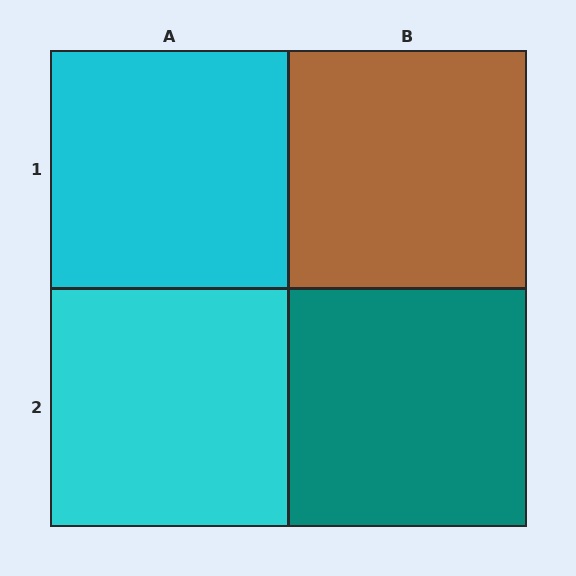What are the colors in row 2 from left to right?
Cyan, teal.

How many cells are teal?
1 cell is teal.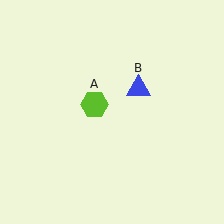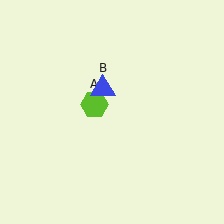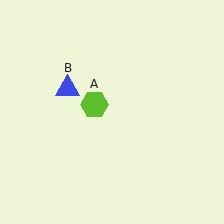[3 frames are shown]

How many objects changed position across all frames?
1 object changed position: blue triangle (object B).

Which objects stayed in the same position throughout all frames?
Lime hexagon (object A) remained stationary.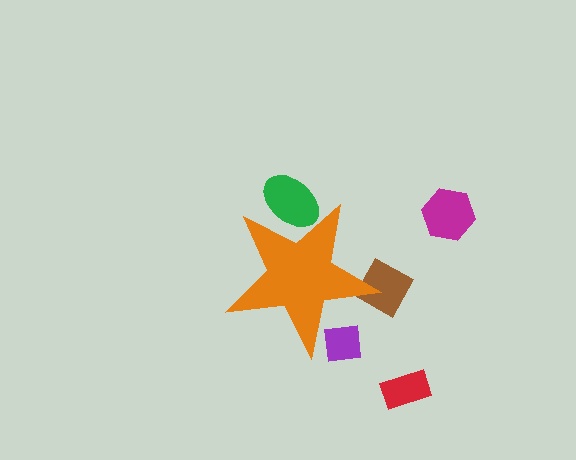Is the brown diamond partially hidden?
Yes, the brown diamond is partially hidden behind the orange star.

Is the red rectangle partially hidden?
No, the red rectangle is fully visible.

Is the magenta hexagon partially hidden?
No, the magenta hexagon is fully visible.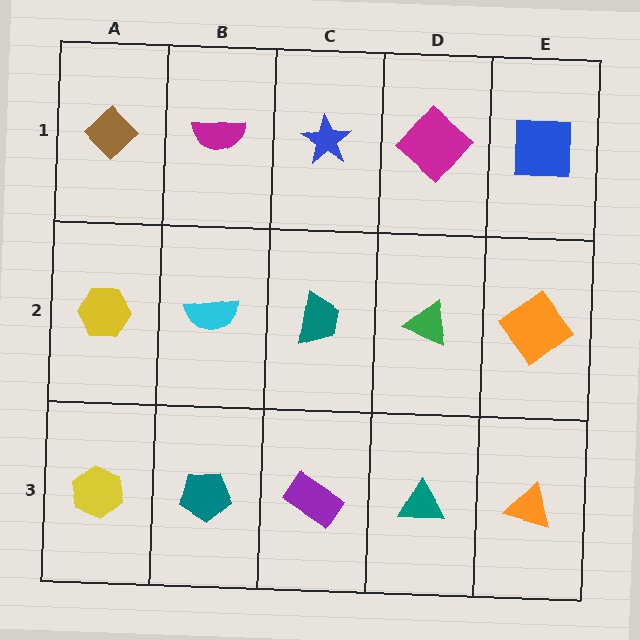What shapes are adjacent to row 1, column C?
A teal trapezoid (row 2, column C), a magenta semicircle (row 1, column B), a magenta diamond (row 1, column D).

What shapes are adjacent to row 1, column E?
An orange diamond (row 2, column E), a magenta diamond (row 1, column D).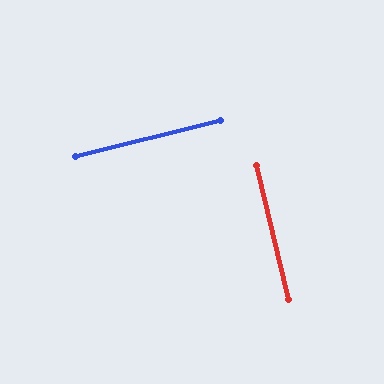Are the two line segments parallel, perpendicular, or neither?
Perpendicular — they meet at approximately 90°.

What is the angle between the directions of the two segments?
Approximately 90 degrees.